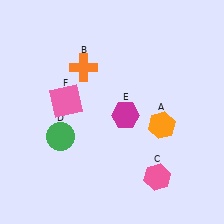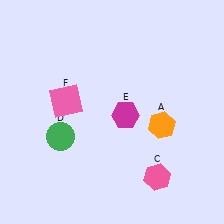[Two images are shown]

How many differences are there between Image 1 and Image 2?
There is 1 difference between the two images.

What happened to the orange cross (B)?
The orange cross (B) was removed in Image 2. It was in the top-left area of Image 1.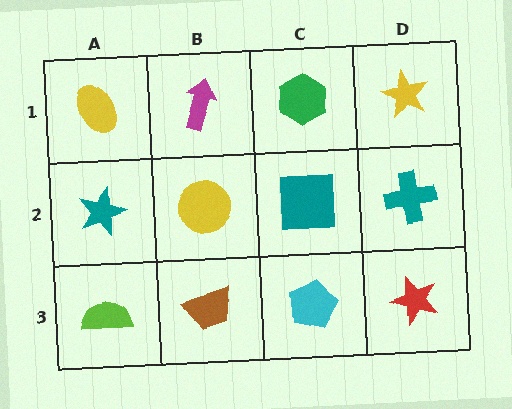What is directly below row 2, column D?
A red star.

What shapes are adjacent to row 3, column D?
A teal cross (row 2, column D), a cyan pentagon (row 3, column C).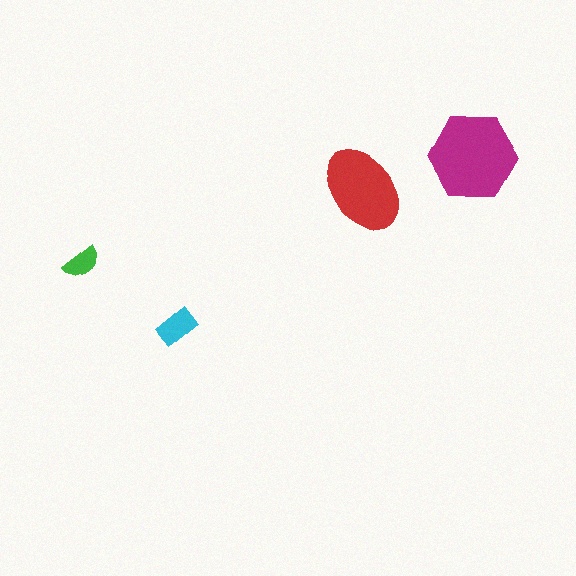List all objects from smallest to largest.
The green semicircle, the cyan rectangle, the red ellipse, the magenta hexagon.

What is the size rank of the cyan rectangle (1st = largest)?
3rd.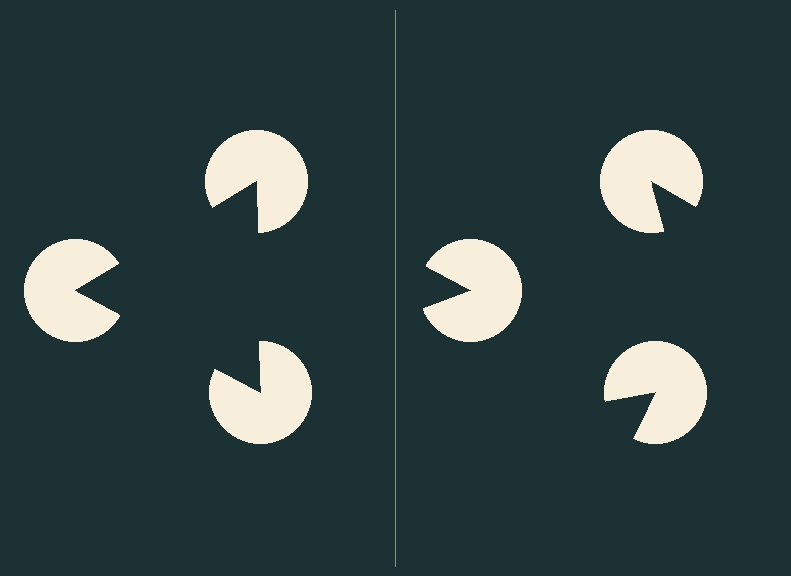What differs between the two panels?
The pac-man discs are positioned identically on both sides; only the wedge orientations differ. On the left they align to a triangle; on the right they are misaligned.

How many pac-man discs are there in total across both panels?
6 — 3 on each side.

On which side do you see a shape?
An illusory triangle appears on the left side. On the right side the wedge cuts are rotated, so no coherent shape forms.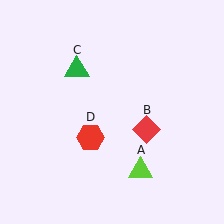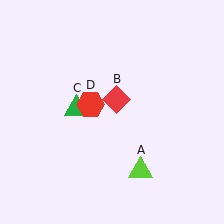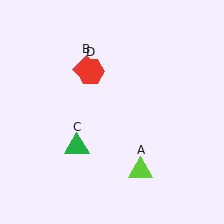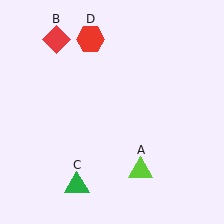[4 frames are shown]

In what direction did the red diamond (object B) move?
The red diamond (object B) moved up and to the left.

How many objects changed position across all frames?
3 objects changed position: red diamond (object B), green triangle (object C), red hexagon (object D).